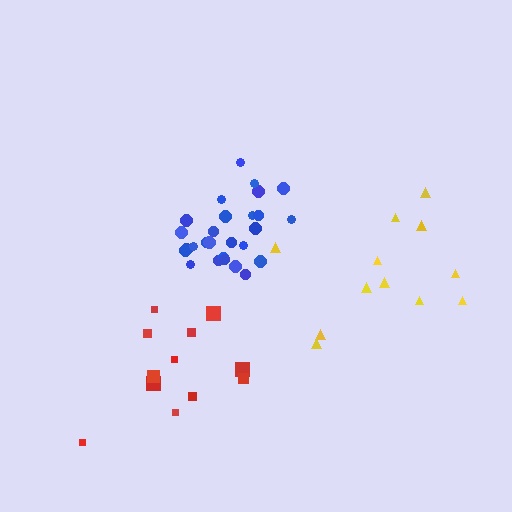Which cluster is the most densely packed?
Blue.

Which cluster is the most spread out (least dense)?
Yellow.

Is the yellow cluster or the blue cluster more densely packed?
Blue.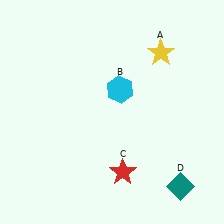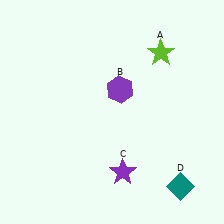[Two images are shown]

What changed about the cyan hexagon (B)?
In Image 1, B is cyan. In Image 2, it changed to purple.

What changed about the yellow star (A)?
In Image 1, A is yellow. In Image 2, it changed to lime.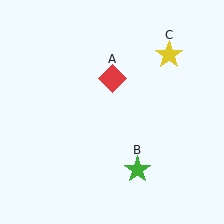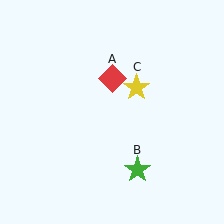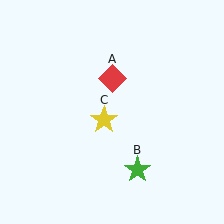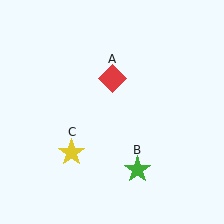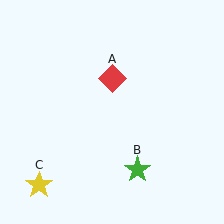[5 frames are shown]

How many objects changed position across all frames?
1 object changed position: yellow star (object C).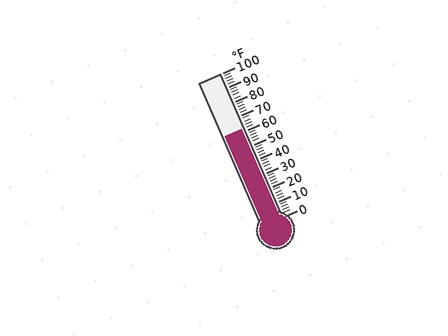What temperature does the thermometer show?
The thermometer shows approximately 62°F.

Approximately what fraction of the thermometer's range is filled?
The thermometer is filled to approximately 60% of its range.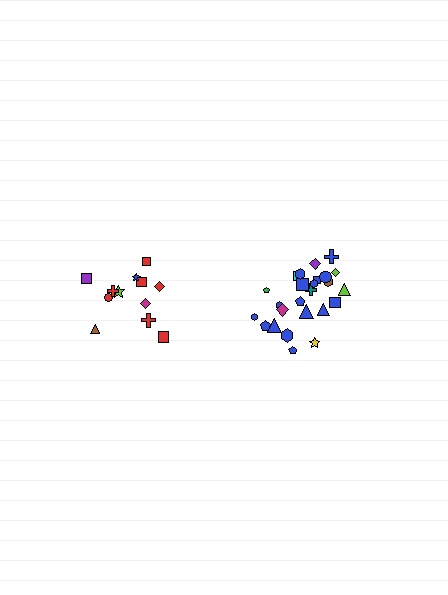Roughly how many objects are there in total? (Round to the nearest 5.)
Roughly 35 objects in total.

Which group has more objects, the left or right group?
The right group.